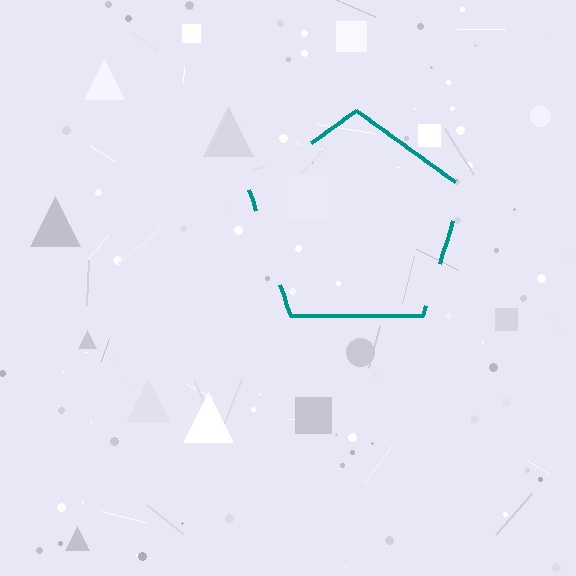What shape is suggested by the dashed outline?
The dashed outline suggests a pentagon.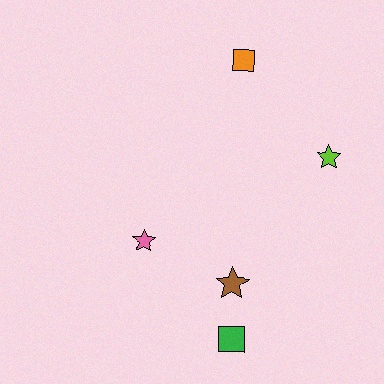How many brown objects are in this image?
There is 1 brown object.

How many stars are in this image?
There are 3 stars.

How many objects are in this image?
There are 5 objects.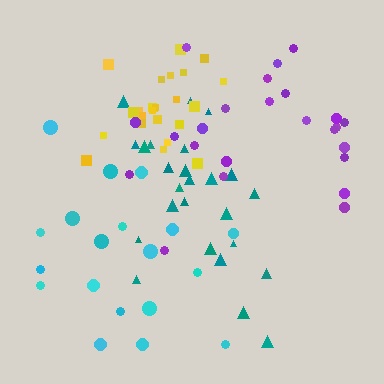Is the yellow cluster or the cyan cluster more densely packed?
Yellow.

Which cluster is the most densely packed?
Yellow.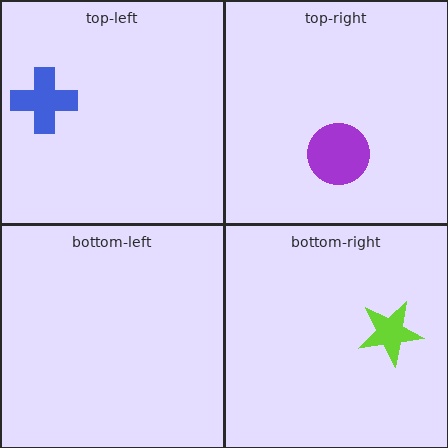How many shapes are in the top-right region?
1.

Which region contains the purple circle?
The top-right region.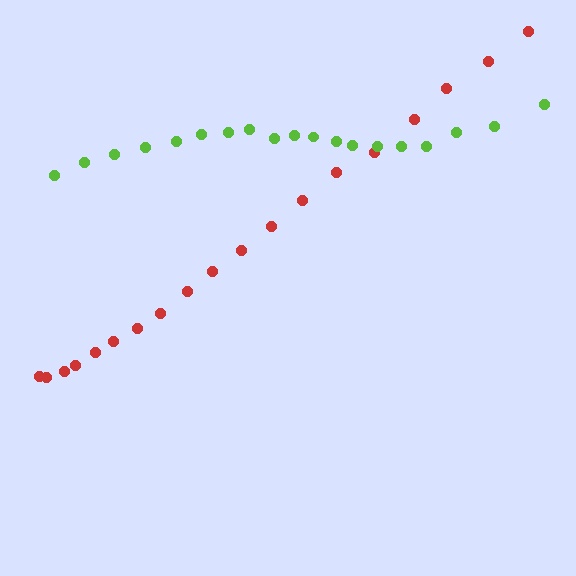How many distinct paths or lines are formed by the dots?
There are 2 distinct paths.